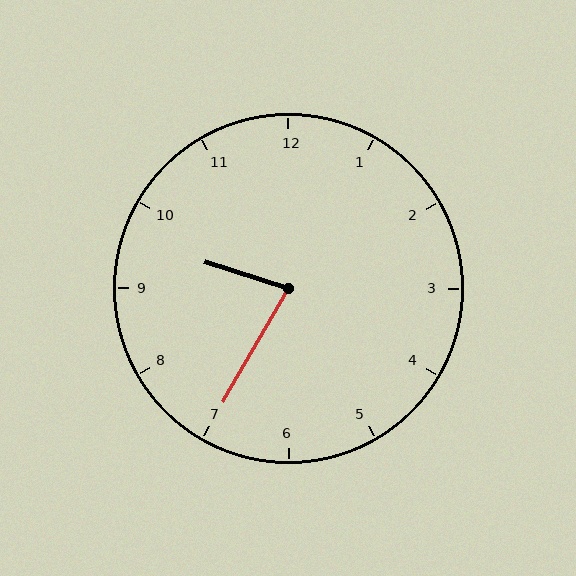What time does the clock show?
9:35.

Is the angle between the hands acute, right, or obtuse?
It is acute.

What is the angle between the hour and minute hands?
Approximately 78 degrees.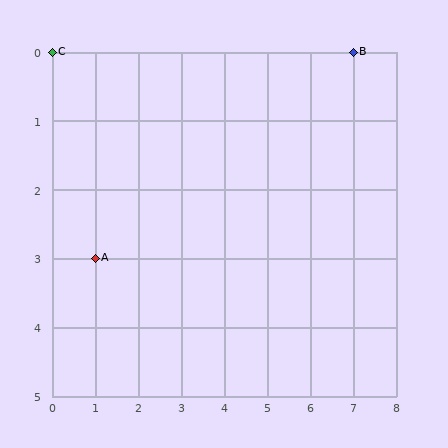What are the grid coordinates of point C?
Point C is at grid coordinates (0, 0).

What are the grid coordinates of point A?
Point A is at grid coordinates (1, 3).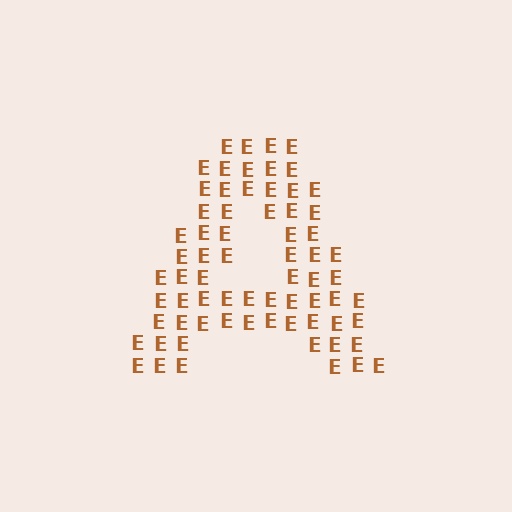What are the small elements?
The small elements are letter E's.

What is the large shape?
The large shape is the letter A.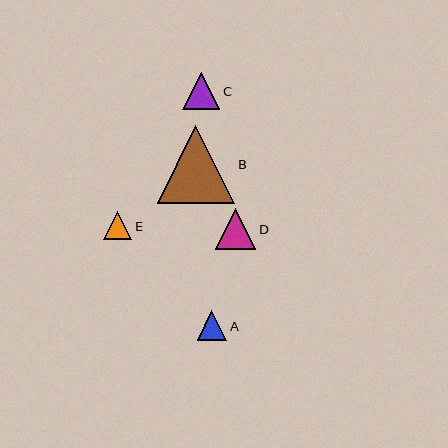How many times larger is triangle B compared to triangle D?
Triangle B is approximately 1.9 times the size of triangle D.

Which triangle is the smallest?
Triangle E is the smallest with a size of approximately 28 pixels.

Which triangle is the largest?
Triangle B is the largest with a size of approximately 78 pixels.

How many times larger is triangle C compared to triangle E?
Triangle C is approximately 1.3 times the size of triangle E.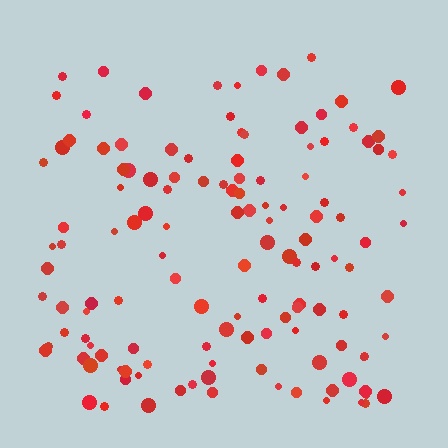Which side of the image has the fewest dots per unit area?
The top.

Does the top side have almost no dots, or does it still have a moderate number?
Still a moderate number, just noticeably fewer than the bottom.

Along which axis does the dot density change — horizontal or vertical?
Vertical.